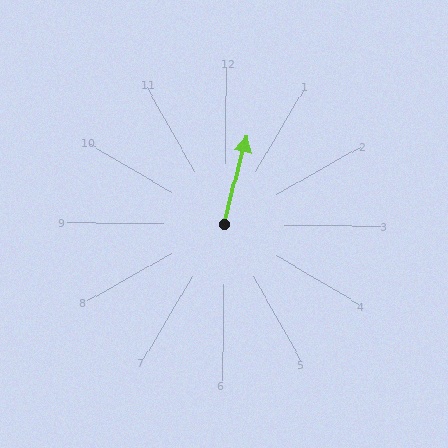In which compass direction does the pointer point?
North.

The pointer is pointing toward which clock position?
Roughly 12 o'clock.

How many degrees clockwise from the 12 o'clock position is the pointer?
Approximately 14 degrees.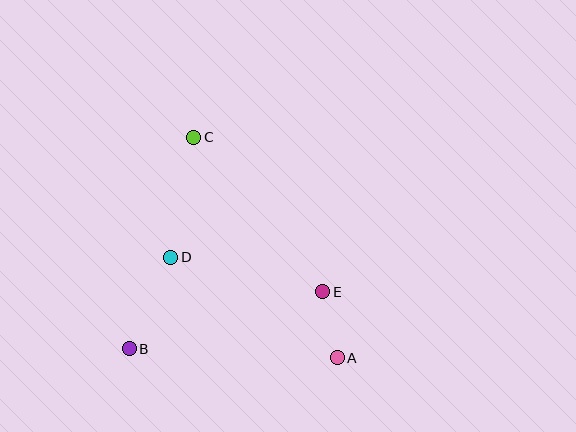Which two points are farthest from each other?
Points A and C are farthest from each other.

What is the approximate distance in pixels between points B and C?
The distance between B and C is approximately 221 pixels.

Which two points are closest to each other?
Points A and E are closest to each other.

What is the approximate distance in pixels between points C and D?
The distance between C and D is approximately 122 pixels.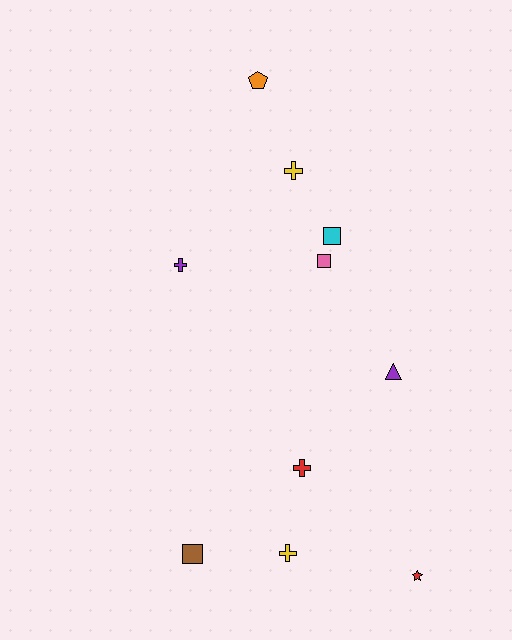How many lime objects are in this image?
There are no lime objects.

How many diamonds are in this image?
There are no diamonds.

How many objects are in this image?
There are 10 objects.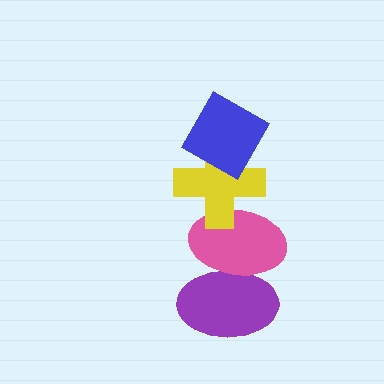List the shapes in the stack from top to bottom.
From top to bottom: the blue diamond, the yellow cross, the pink ellipse, the purple ellipse.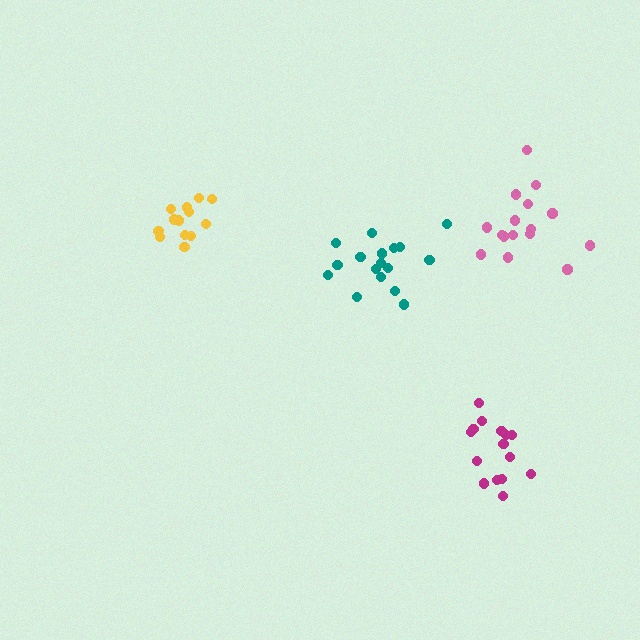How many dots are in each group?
Group 1: 16 dots, Group 2: 15 dots, Group 3: 17 dots, Group 4: 13 dots (61 total).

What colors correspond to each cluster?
The clusters are colored: pink, magenta, teal, yellow.